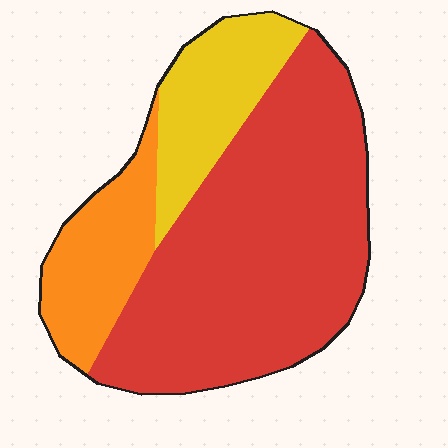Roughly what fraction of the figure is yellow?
Yellow takes up less than a quarter of the figure.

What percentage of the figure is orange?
Orange covers 18% of the figure.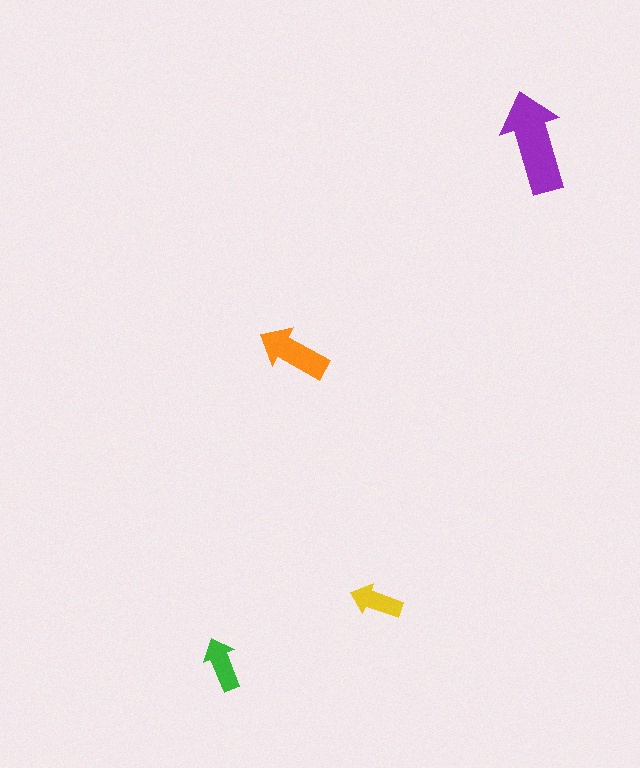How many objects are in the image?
There are 4 objects in the image.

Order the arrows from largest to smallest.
the purple one, the orange one, the green one, the yellow one.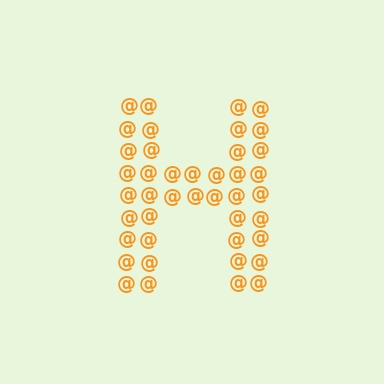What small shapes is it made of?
It is made of small at signs.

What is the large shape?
The large shape is the letter H.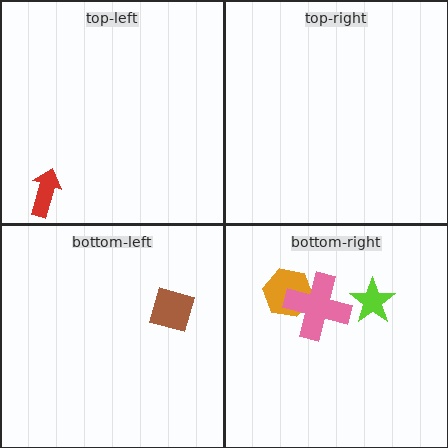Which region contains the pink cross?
The bottom-right region.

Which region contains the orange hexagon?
The bottom-right region.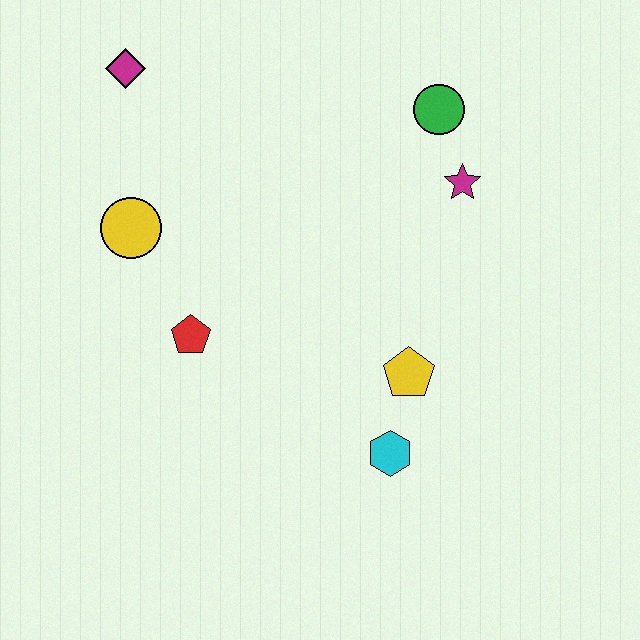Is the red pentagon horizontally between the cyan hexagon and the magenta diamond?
Yes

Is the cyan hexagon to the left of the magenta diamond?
No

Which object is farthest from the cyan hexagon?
The magenta diamond is farthest from the cyan hexagon.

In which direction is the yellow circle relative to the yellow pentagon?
The yellow circle is to the left of the yellow pentagon.